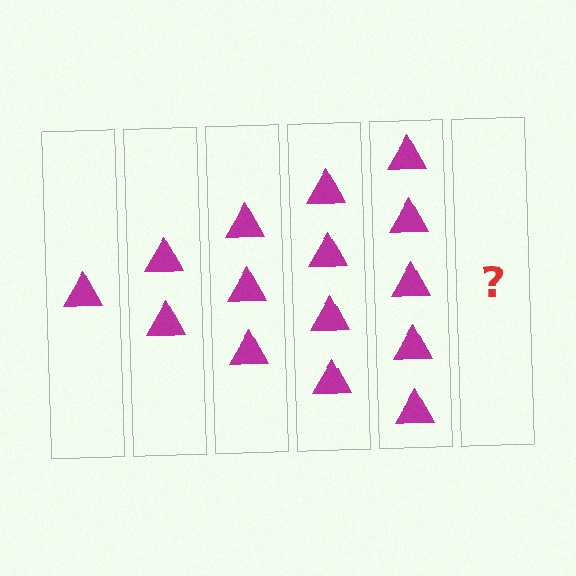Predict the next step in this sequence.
The next step is 6 triangles.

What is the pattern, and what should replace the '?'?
The pattern is that each step adds one more triangle. The '?' should be 6 triangles.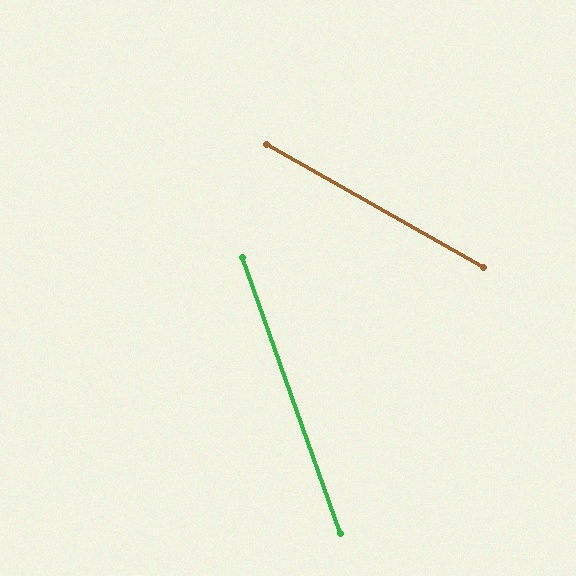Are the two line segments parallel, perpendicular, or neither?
Neither parallel nor perpendicular — they differ by about 41°.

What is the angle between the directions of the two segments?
Approximately 41 degrees.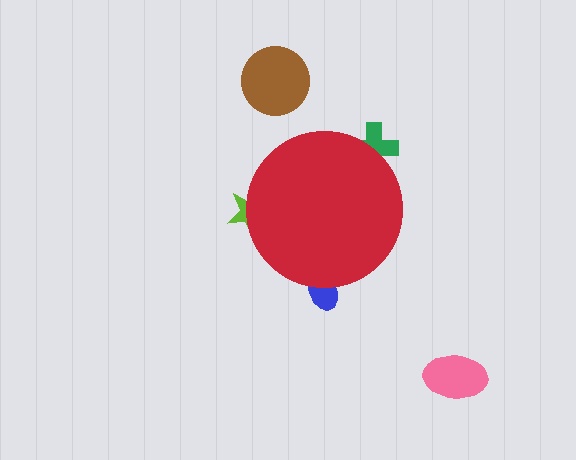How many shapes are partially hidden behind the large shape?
3 shapes are partially hidden.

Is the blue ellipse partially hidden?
Yes, the blue ellipse is partially hidden behind the red circle.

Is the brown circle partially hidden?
No, the brown circle is fully visible.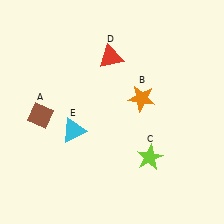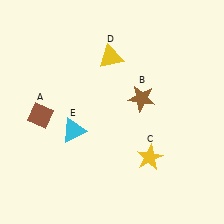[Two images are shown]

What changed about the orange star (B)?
In Image 1, B is orange. In Image 2, it changed to brown.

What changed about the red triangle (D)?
In Image 1, D is red. In Image 2, it changed to yellow.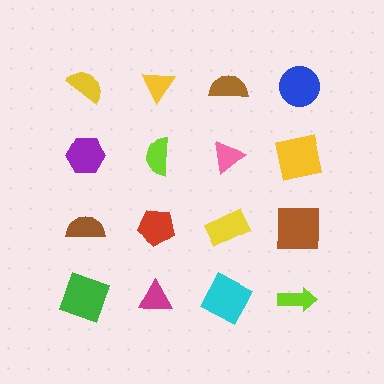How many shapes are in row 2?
4 shapes.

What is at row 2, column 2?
A lime semicircle.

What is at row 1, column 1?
A yellow semicircle.